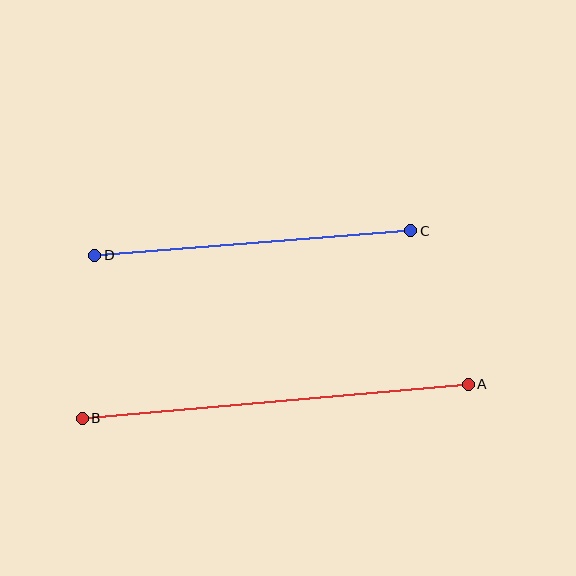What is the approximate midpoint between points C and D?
The midpoint is at approximately (253, 243) pixels.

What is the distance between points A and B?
The distance is approximately 388 pixels.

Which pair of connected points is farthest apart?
Points A and B are farthest apart.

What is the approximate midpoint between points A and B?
The midpoint is at approximately (275, 401) pixels.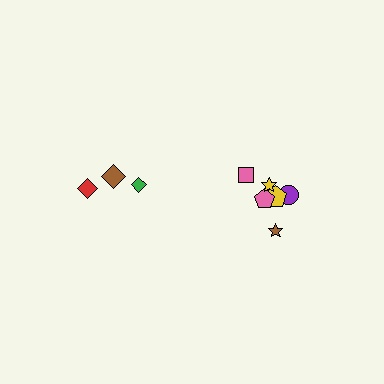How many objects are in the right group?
There are 6 objects.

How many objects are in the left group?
There are 3 objects.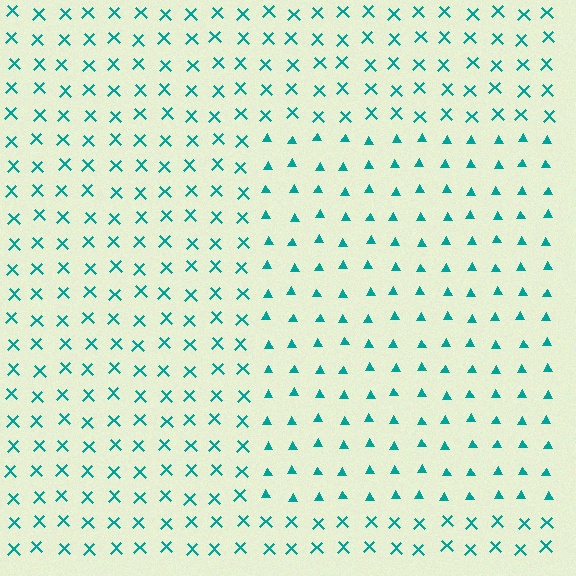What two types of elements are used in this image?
The image uses triangles inside the rectangle region and X marks outside it.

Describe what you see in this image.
The image is filled with small teal elements arranged in a uniform grid. A rectangle-shaped region contains triangles, while the surrounding area contains X marks. The boundary is defined purely by the change in element shape.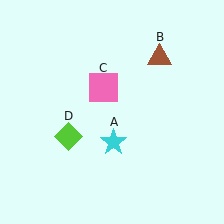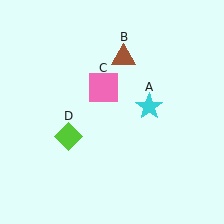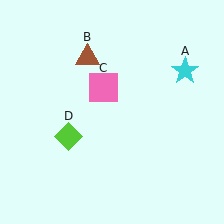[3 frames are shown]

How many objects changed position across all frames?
2 objects changed position: cyan star (object A), brown triangle (object B).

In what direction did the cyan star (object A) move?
The cyan star (object A) moved up and to the right.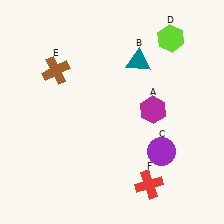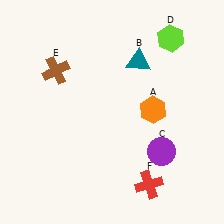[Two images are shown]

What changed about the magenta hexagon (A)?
In Image 1, A is magenta. In Image 2, it changed to orange.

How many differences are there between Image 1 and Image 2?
There is 1 difference between the two images.